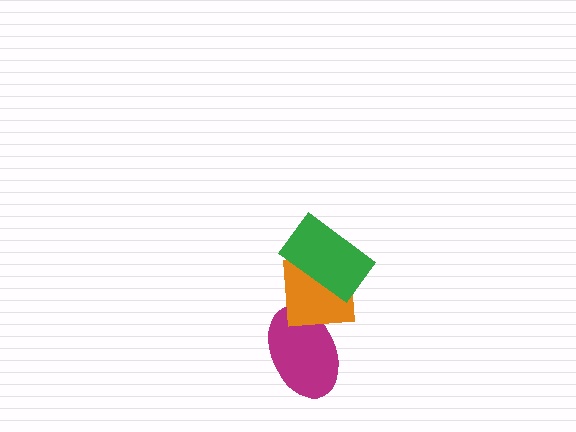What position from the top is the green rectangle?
The green rectangle is 1st from the top.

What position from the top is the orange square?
The orange square is 2nd from the top.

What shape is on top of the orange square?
The green rectangle is on top of the orange square.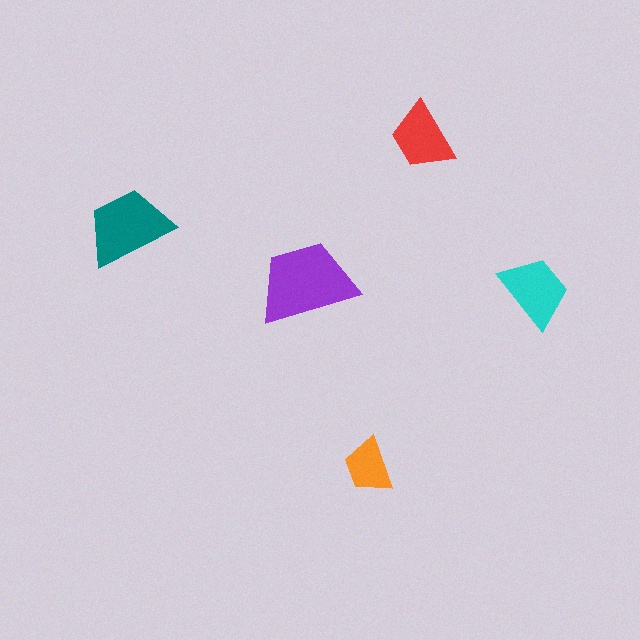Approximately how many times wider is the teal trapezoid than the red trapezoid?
About 1.5 times wider.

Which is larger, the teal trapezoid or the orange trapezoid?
The teal one.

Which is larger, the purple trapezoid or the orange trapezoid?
The purple one.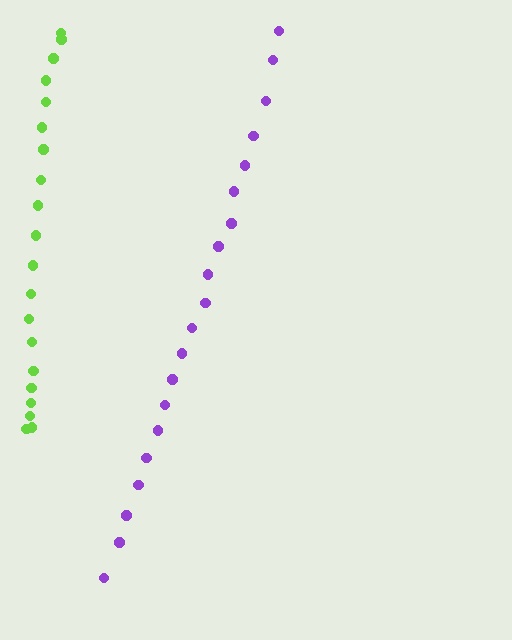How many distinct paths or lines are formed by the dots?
There are 2 distinct paths.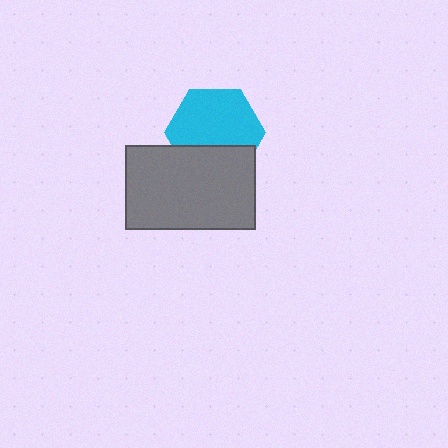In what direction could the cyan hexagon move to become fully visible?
The cyan hexagon could move up. That would shift it out from behind the gray rectangle entirely.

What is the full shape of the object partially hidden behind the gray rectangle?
The partially hidden object is a cyan hexagon.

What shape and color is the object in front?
The object in front is a gray rectangle.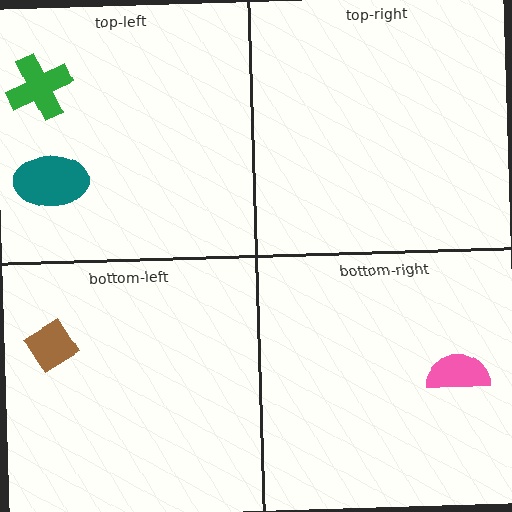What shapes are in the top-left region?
The teal ellipse, the green cross.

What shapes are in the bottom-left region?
The brown diamond.